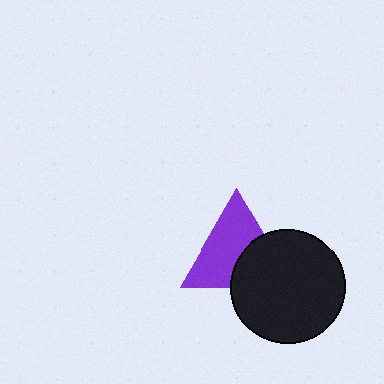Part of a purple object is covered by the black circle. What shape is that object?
It is a triangle.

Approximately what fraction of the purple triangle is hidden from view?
Roughly 37% of the purple triangle is hidden behind the black circle.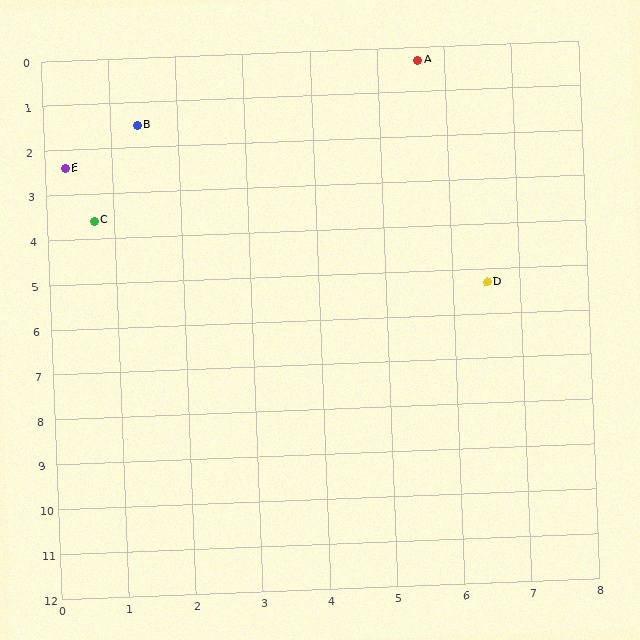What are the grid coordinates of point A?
Point A is at approximately (5.6, 0.3).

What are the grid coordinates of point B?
Point B is at approximately (1.4, 1.5).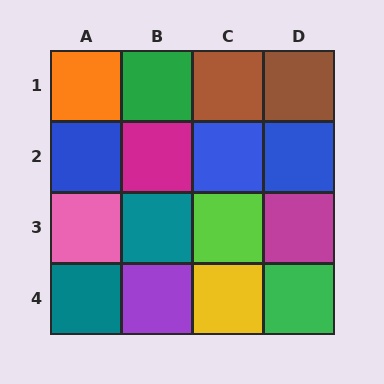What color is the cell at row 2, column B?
Magenta.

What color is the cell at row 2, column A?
Blue.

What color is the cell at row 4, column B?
Purple.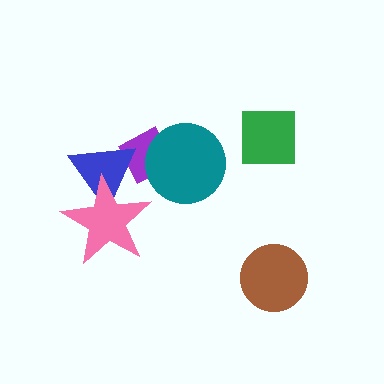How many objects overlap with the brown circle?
0 objects overlap with the brown circle.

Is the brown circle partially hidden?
No, no other shape covers it.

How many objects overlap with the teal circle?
1 object overlaps with the teal circle.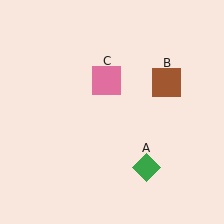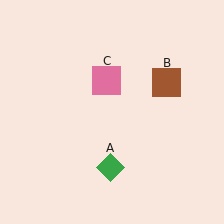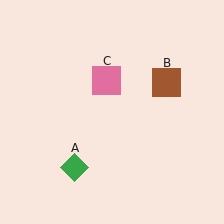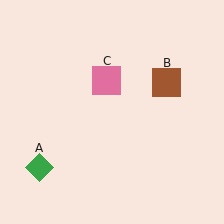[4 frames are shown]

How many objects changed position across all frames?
1 object changed position: green diamond (object A).